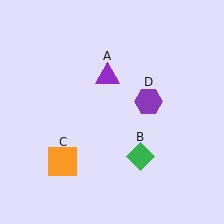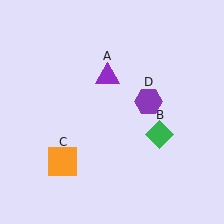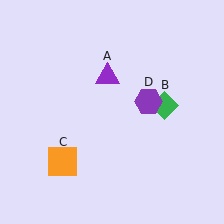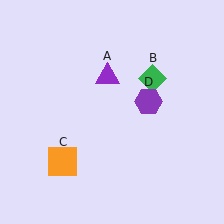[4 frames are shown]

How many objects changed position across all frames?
1 object changed position: green diamond (object B).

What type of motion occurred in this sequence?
The green diamond (object B) rotated counterclockwise around the center of the scene.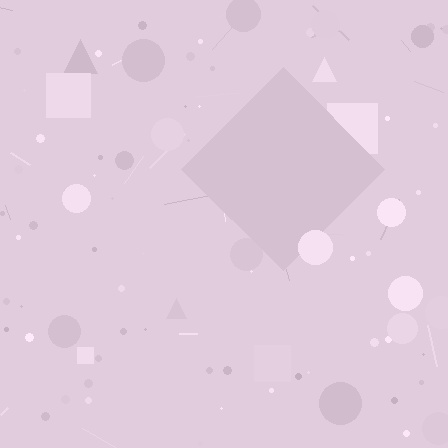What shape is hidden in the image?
A diamond is hidden in the image.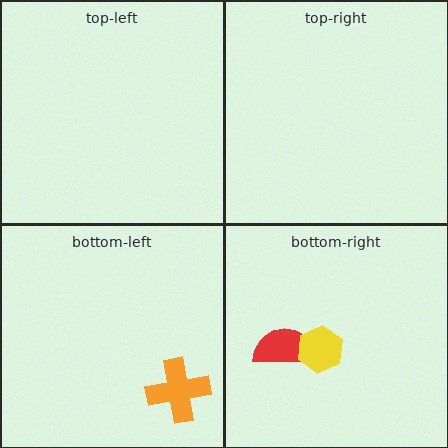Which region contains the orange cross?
The bottom-left region.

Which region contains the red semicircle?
The bottom-right region.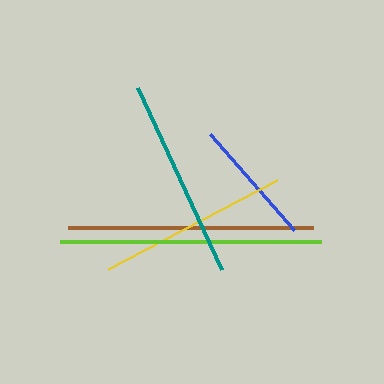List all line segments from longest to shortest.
From longest to shortest: lime, brown, teal, yellow, blue.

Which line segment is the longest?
The lime line is the longest at approximately 261 pixels.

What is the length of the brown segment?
The brown segment is approximately 245 pixels long.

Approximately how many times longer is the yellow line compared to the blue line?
The yellow line is approximately 1.5 times the length of the blue line.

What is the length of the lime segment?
The lime segment is approximately 261 pixels long.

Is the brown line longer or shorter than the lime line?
The lime line is longer than the brown line.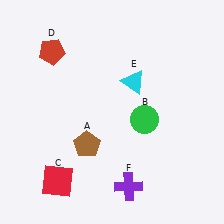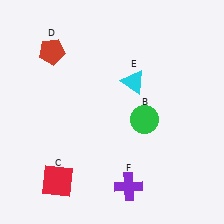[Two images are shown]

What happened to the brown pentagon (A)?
The brown pentagon (A) was removed in Image 2. It was in the bottom-left area of Image 1.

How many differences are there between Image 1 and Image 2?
There is 1 difference between the two images.